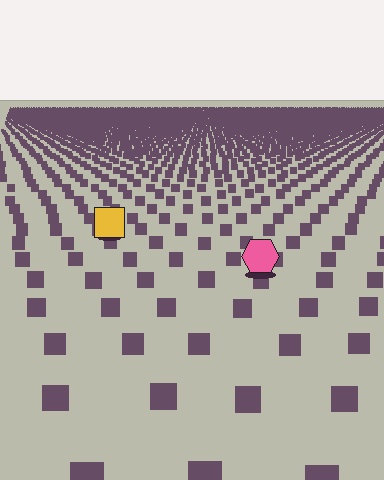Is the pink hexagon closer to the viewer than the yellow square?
Yes. The pink hexagon is closer — you can tell from the texture gradient: the ground texture is coarser near it.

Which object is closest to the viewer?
The pink hexagon is closest. The texture marks near it are larger and more spread out.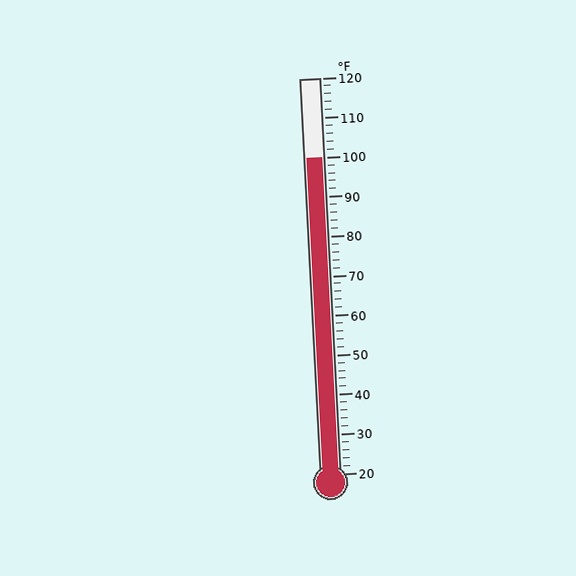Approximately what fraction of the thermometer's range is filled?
The thermometer is filled to approximately 80% of its range.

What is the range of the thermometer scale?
The thermometer scale ranges from 20°F to 120°F.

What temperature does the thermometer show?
The thermometer shows approximately 100°F.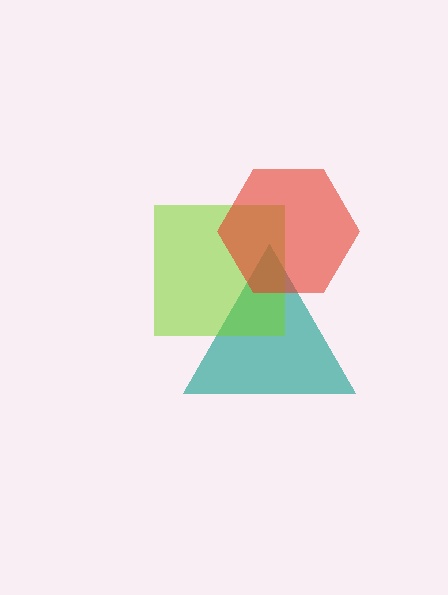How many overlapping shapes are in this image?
There are 3 overlapping shapes in the image.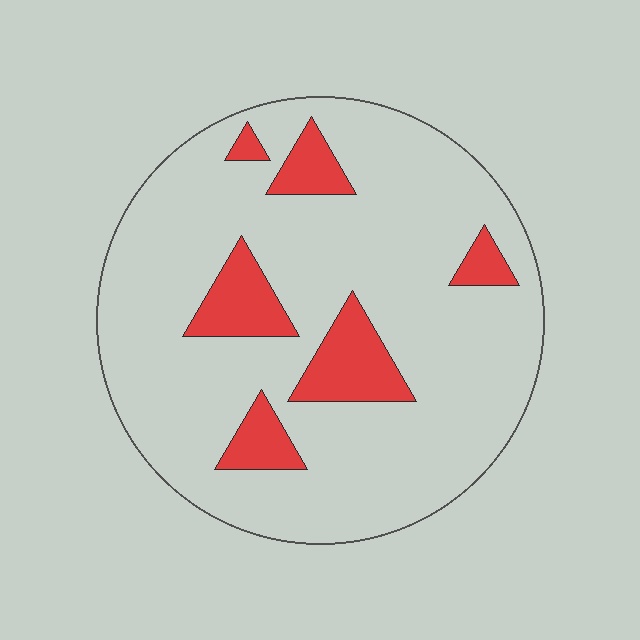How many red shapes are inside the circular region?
6.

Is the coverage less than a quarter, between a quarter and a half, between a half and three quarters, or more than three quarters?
Less than a quarter.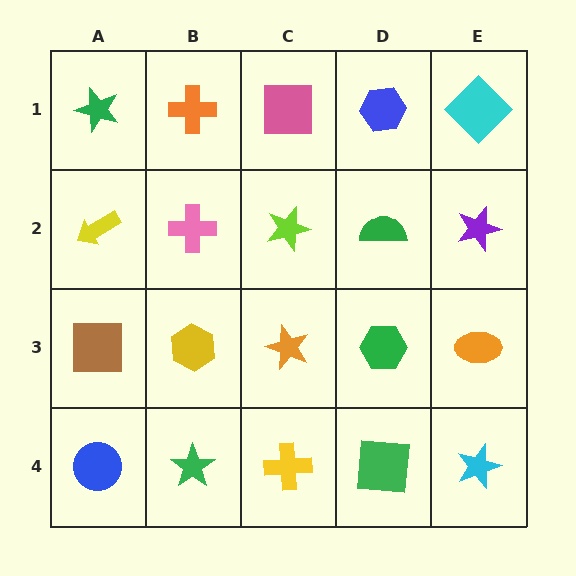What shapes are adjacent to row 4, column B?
A yellow hexagon (row 3, column B), a blue circle (row 4, column A), a yellow cross (row 4, column C).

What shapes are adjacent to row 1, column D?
A green semicircle (row 2, column D), a pink square (row 1, column C), a cyan diamond (row 1, column E).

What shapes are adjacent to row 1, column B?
A pink cross (row 2, column B), a green star (row 1, column A), a pink square (row 1, column C).